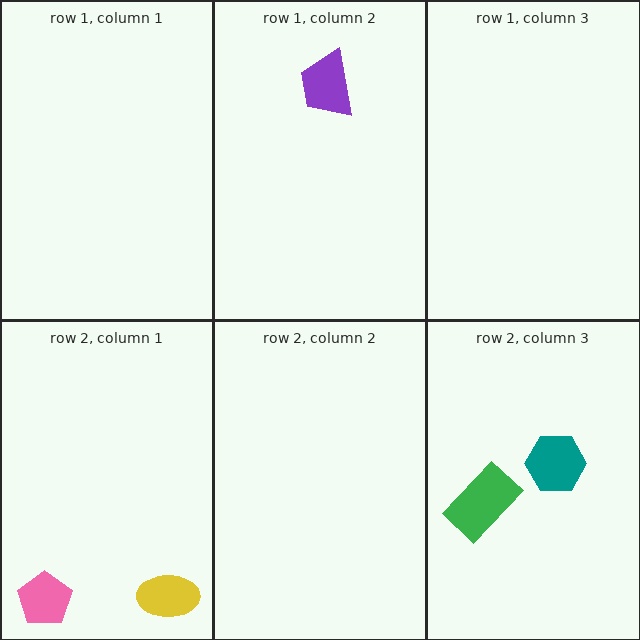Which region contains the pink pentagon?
The row 2, column 1 region.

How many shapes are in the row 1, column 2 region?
1.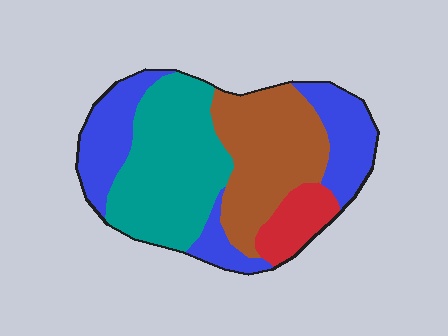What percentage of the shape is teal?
Teal covers 33% of the shape.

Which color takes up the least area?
Red, at roughly 10%.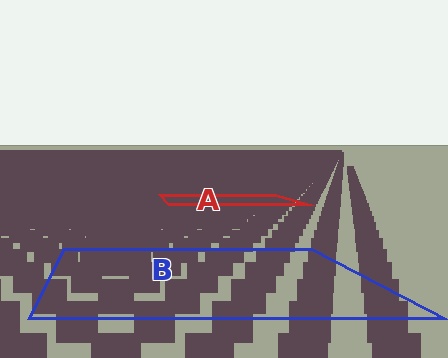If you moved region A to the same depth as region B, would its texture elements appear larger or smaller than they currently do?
They would appear larger. At a closer depth, the same texture elements are projected at a bigger on-screen size.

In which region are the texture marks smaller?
The texture marks are smaller in region A, because it is farther away.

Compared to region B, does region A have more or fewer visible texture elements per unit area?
Region A has more texture elements per unit area — they are packed more densely because it is farther away.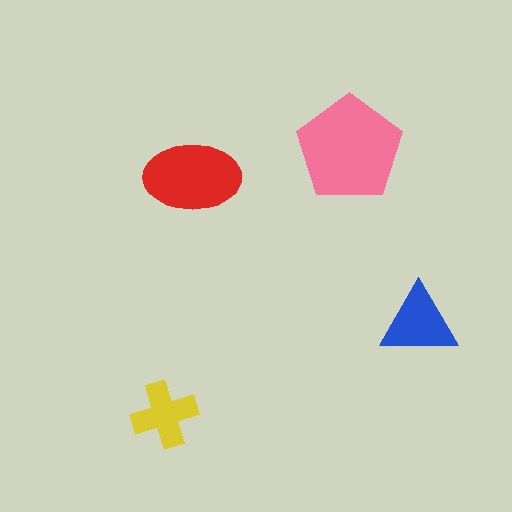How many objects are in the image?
There are 4 objects in the image.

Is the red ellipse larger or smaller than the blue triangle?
Larger.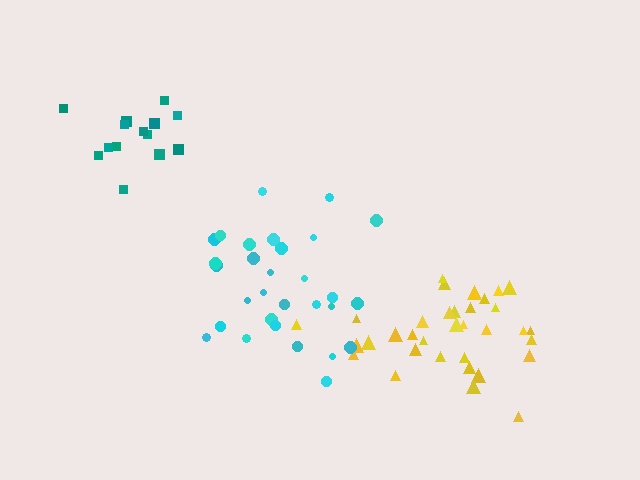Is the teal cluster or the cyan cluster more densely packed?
Teal.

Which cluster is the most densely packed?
Teal.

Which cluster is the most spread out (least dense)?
Cyan.